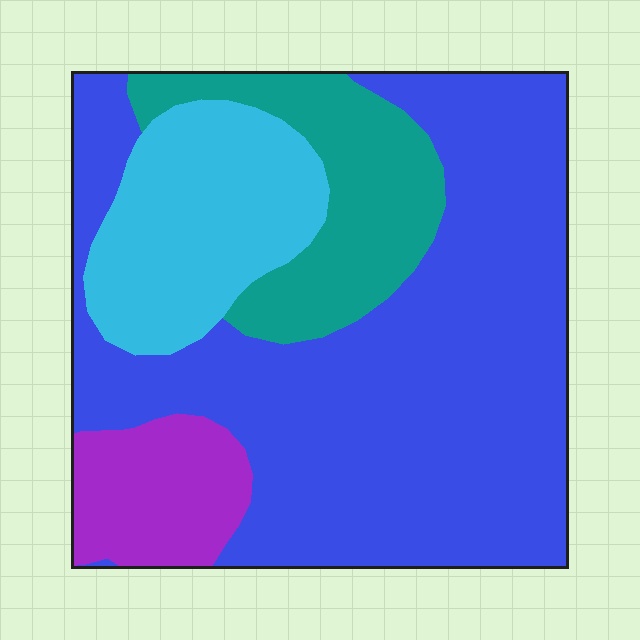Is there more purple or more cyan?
Cyan.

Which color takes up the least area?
Purple, at roughly 10%.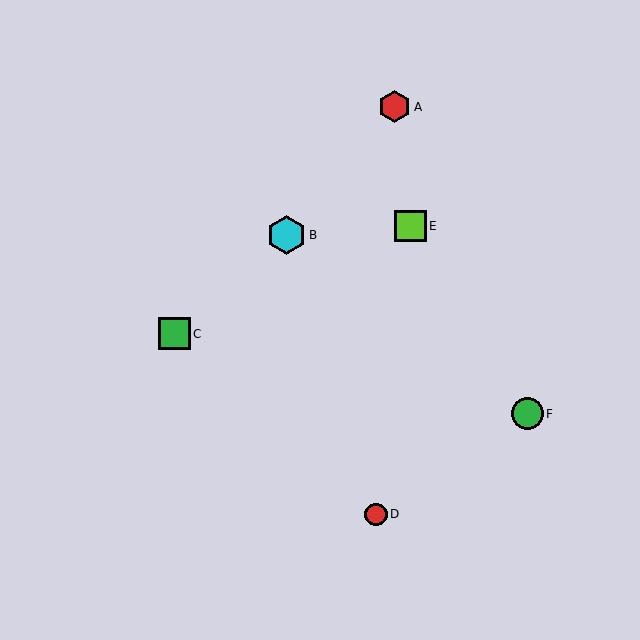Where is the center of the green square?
The center of the green square is at (174, 334).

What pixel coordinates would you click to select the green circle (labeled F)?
Click at (527, 414) to select the green circle F.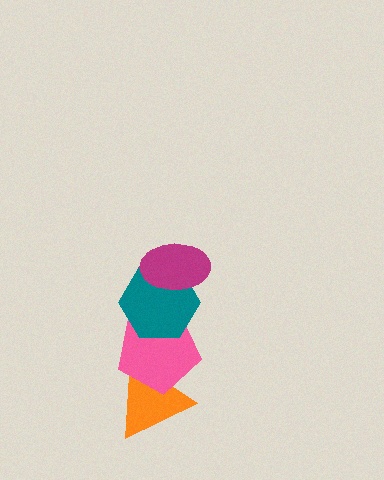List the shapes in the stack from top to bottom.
From top to bottom: the magenta ellipse, the teal hexagon, the pink pentagon, the orange triangle.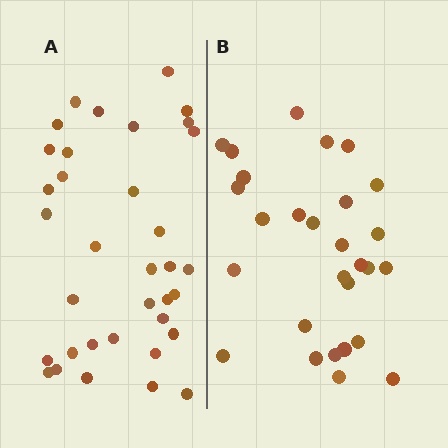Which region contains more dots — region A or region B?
Region A (the left region) has more dots.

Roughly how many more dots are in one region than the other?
Region A has roughly 8 or so more dots than region B.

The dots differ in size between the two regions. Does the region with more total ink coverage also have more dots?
No. Region B has more total ink coverage because its dots are larger, but region A actually contains more individual dots. Total area can be misleading — the number of items is what matters here.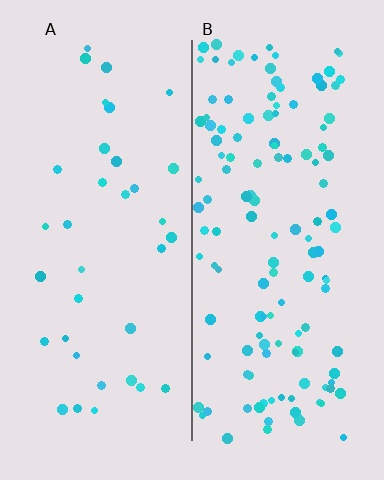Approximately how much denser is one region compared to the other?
Approximately 3.7× — region B over region A.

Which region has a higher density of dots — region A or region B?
B (the right).